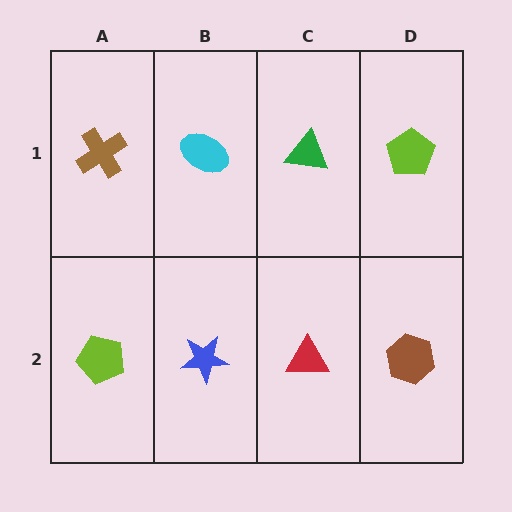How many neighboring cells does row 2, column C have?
3.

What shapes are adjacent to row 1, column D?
A brown hexagon (row 2, column D), a green triangle (row 1, column C).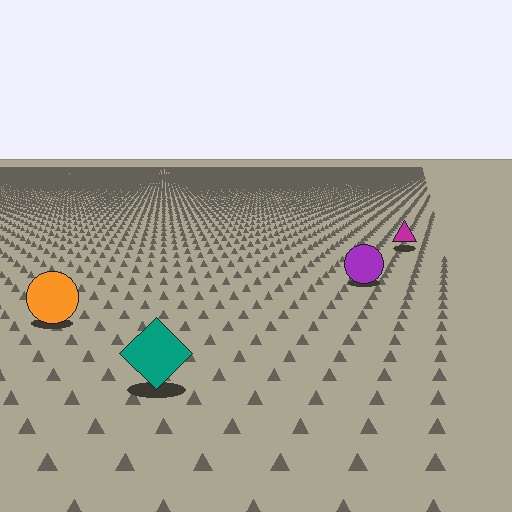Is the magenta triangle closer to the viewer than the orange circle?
No. The orange circle is closer — you can tell from the texture gradient: the ground texture is coarser near it.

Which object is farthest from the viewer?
The magenta triangle is farthest from the viewer. It appears smaller and the ground texture around it is denser.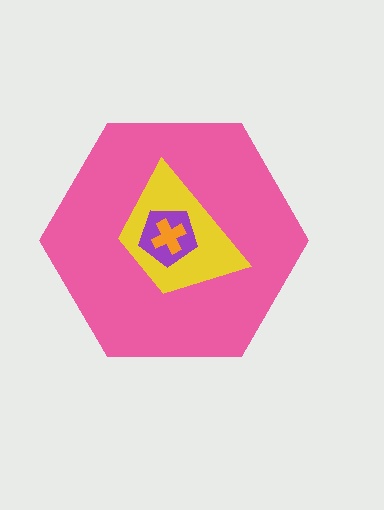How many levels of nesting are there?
4.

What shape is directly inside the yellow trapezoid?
The purple pentagon.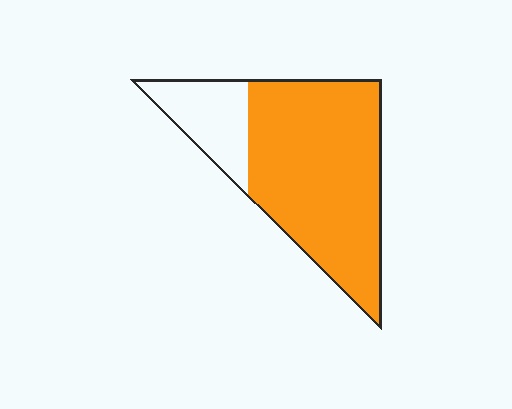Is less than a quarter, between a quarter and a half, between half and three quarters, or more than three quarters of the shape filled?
More than three quarters.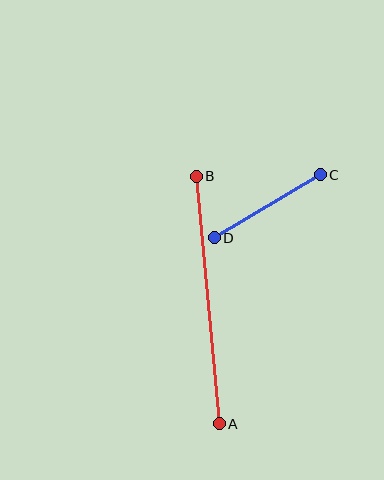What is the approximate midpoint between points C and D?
The midpoint is at approximately (267, 206) pixels.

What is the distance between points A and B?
The distance is approximately 249 pixels.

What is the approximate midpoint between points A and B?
The midpoint is at approximately (208, 300) pixels.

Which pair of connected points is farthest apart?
Points A and B are farthest apart.